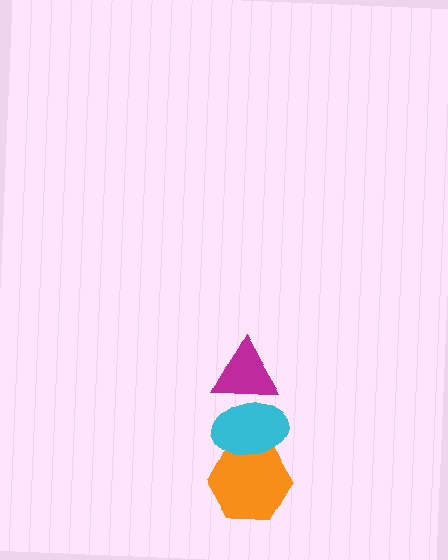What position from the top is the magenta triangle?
The magenta triangle is 1st from the top.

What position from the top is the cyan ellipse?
The cyan ellipse is 2nd from the top.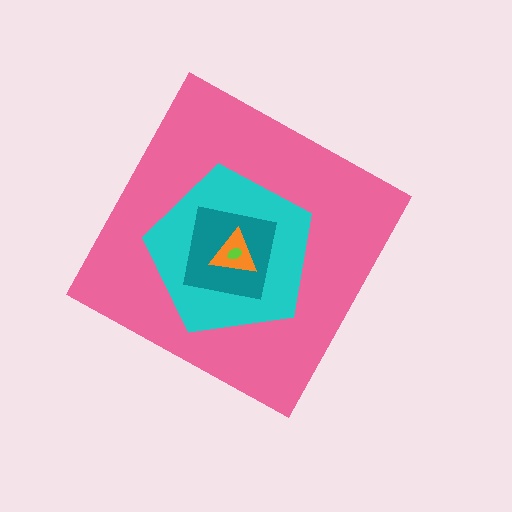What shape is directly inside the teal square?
The orange triangle.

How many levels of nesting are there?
5.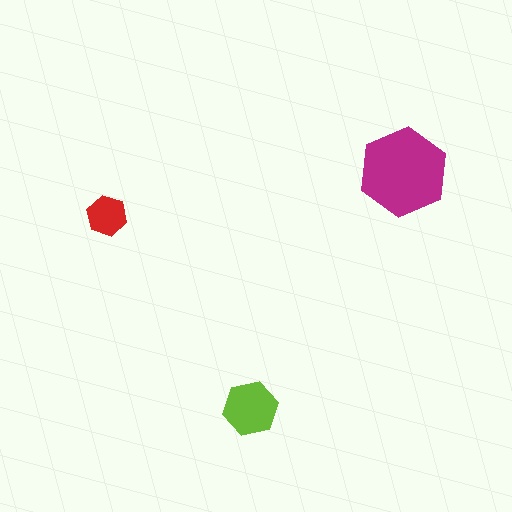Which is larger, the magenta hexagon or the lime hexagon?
The magenta one.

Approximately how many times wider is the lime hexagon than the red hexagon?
About 1.5 times wider.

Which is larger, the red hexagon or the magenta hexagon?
The magenta one.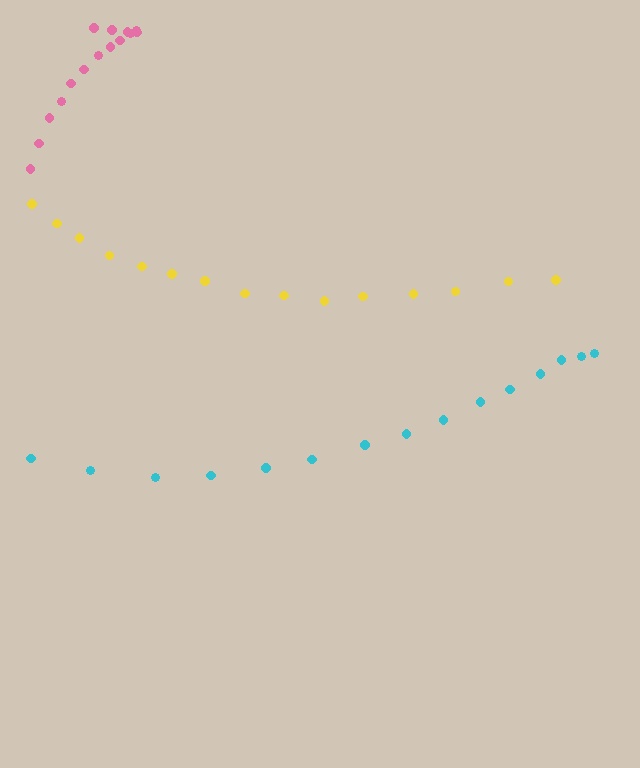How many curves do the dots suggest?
There are 3 distinct paths.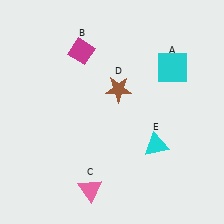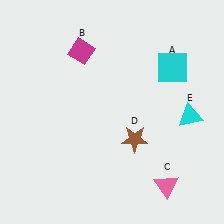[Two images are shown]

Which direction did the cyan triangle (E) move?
The cyan triangle (E) moved right.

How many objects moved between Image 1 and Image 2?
3 objects moved between the two images.